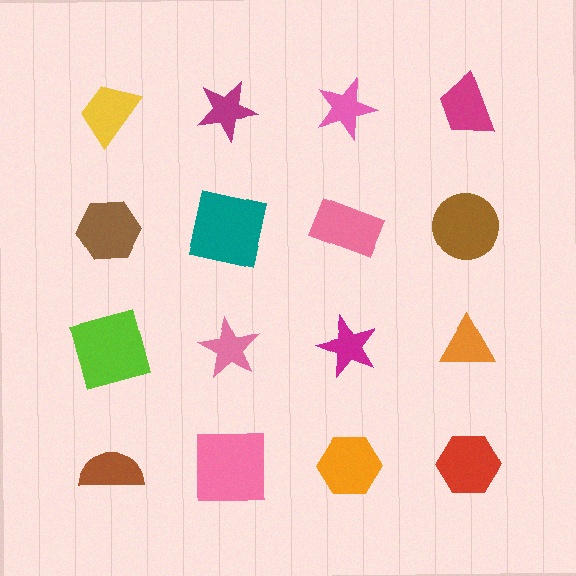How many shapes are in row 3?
4 shapes.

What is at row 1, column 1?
A yellow trapezoid.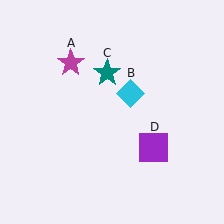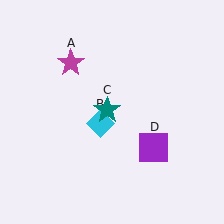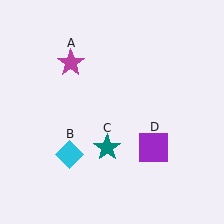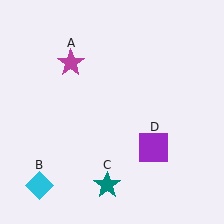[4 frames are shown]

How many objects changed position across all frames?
2 objects changed position: cyan diamond (object B), teal star (object C).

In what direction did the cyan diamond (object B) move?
The cyan diamond (object B) moved down and to the left.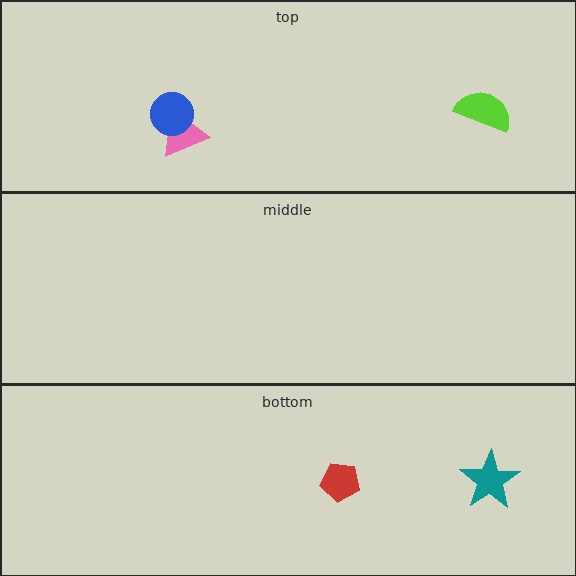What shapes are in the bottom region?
The teal star, the red pentagon.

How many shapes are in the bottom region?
2.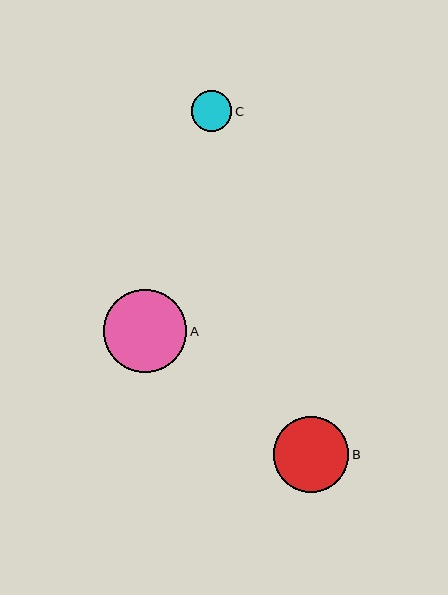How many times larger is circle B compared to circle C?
Circle B is approximately 1.9 times the size of circle C.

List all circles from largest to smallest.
From largest to smallest: A, B, C.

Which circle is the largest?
Circle A is the largest with a size of approximately 83 pixels.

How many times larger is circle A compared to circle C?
Circle A is approximately 2.1 times the size of circle C.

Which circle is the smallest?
Circle C is the smallest with a size of approximately 40 pixels.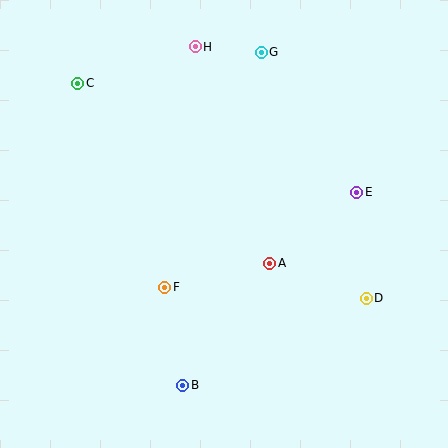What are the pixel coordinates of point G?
Point G is at (261, 52).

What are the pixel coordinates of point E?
Point E is at (357, 192).